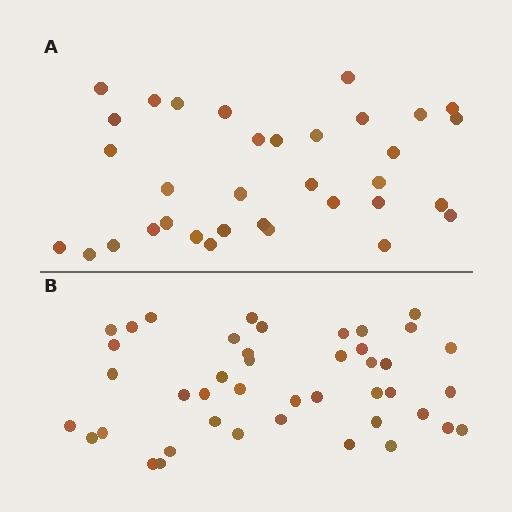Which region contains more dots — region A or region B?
Region B (the bottom region) has more dots.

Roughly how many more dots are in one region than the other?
Region B has roughly 8 or so more dots than region A.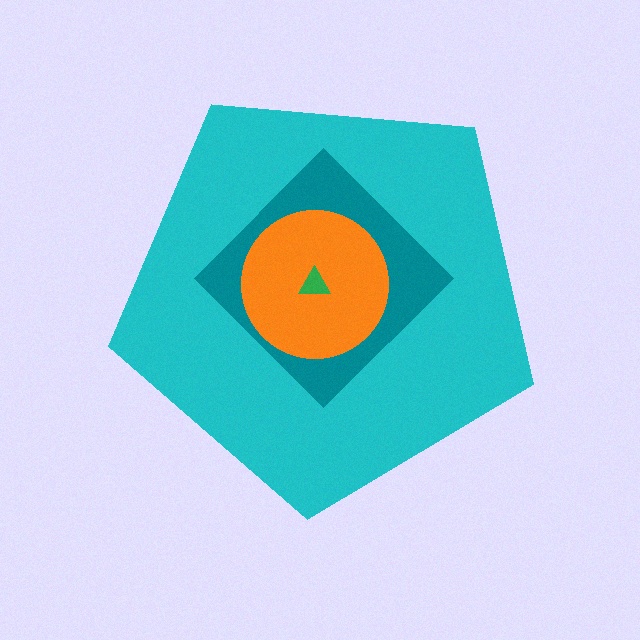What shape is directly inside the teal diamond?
The orange circle.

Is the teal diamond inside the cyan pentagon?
Yes.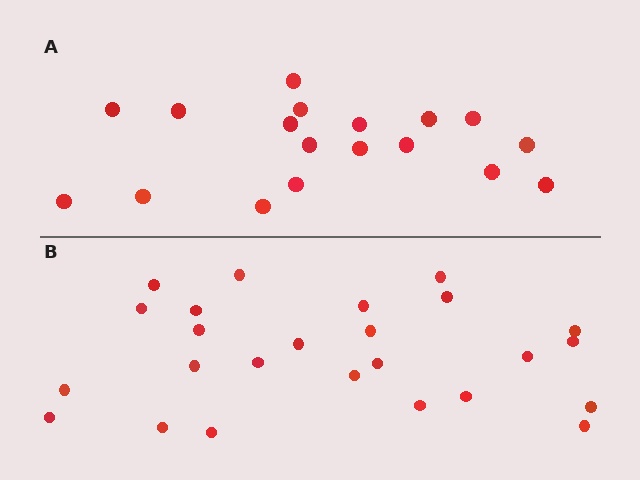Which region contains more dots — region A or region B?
Region B (the bottom region) has more dots.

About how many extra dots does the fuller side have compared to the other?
Region B has roughly 8 or so more dots than region A.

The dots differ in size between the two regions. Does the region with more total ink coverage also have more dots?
No. Region A has more total ink coverage because its dots are larger, but region B actually contains more individual dots. Total area can be misleading — the number of items is what matters here.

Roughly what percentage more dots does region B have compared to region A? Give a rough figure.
About 40% more.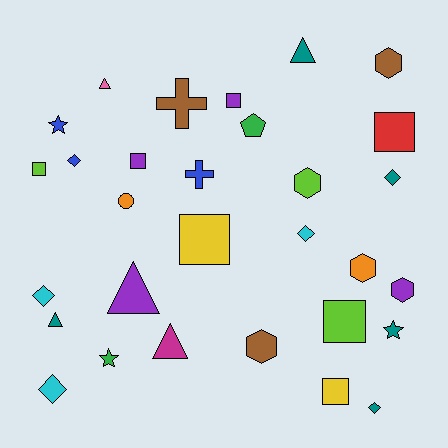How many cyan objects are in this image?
There are 3 cyan objects.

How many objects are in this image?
There are 30 objects.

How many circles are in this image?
There is 1 circle.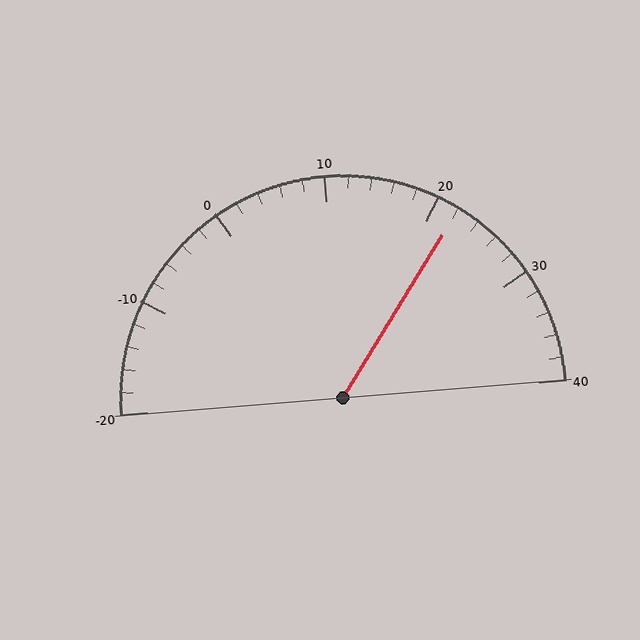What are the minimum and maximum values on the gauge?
The gauge ranges from -20 to 40.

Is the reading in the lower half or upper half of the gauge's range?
The reading is in the upper half of the range (-20 to 40).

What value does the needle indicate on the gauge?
The needle indicates approximately 22.